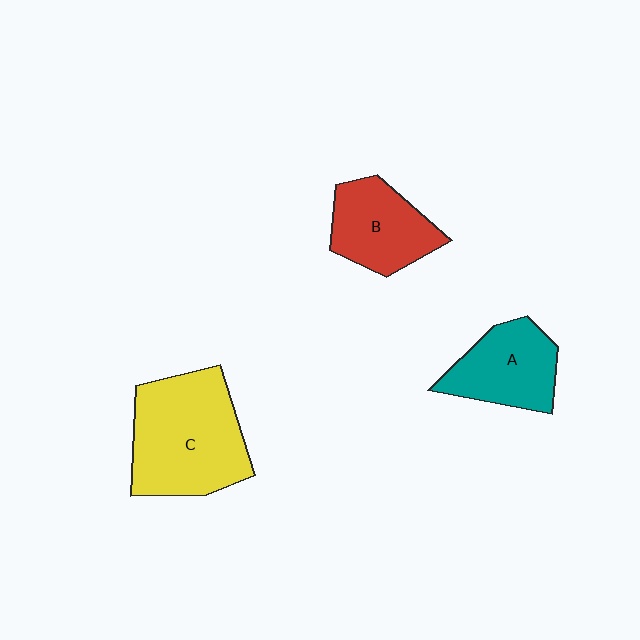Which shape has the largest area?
Shape C (yellow).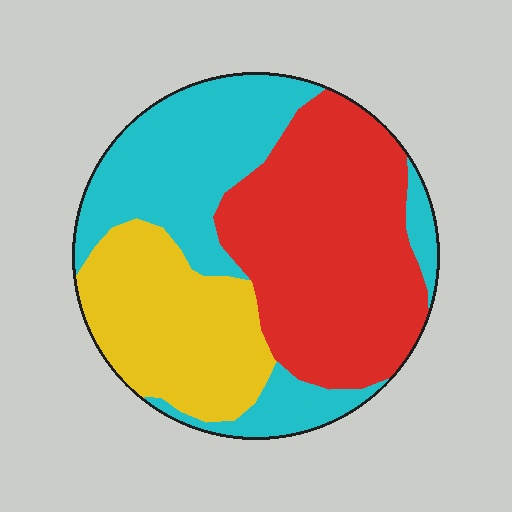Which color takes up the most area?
Red, at roughly 40%.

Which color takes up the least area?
Yellow, at roughly 25%.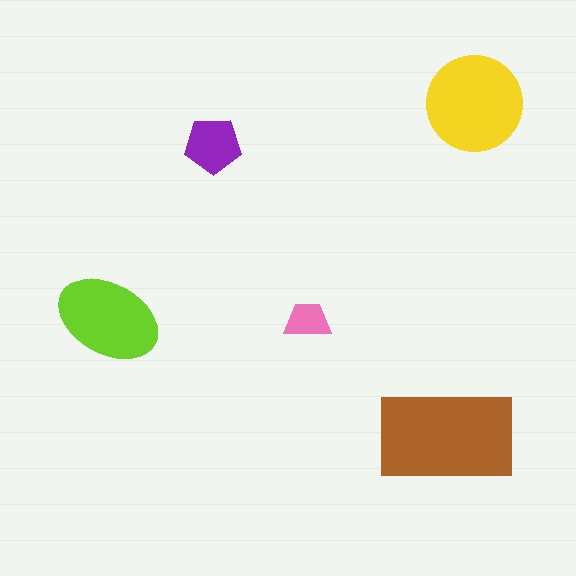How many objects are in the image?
There are 5 objects in the image.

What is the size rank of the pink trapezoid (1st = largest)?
5th.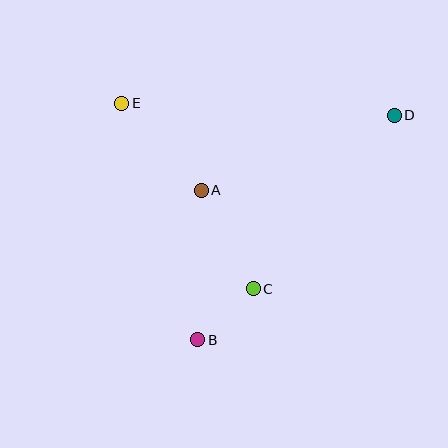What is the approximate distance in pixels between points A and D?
The distance between A and D is approximately 207 pixels.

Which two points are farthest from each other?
Points B and D are farthest from each other.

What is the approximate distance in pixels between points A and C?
The distance between A and C is approximately 111 pixels.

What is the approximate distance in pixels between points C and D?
The distance between C and D is approximately 224 pixels.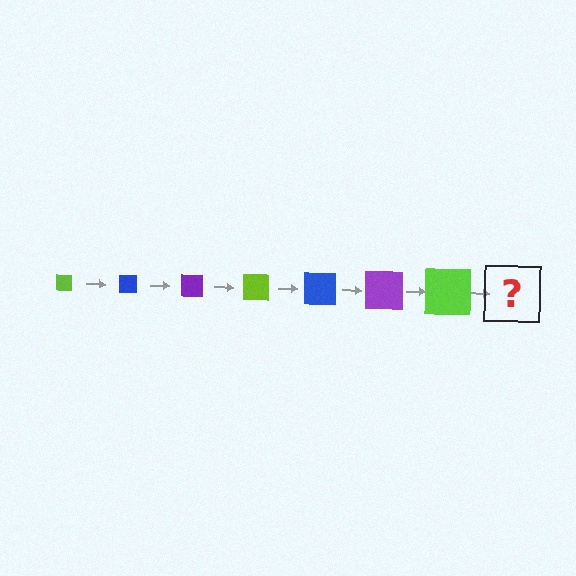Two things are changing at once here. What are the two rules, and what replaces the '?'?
The two rules are that the square grows larger each step and the color cycles through lime, blue, and purple. The '?' should be a blue square, larger than the previous one.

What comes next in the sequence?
The next element should be a blue square, larger than the previous one.